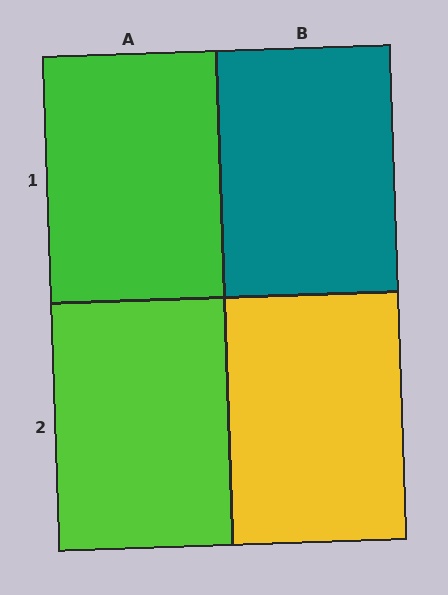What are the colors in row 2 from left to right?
Lime, yellow.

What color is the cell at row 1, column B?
Teal.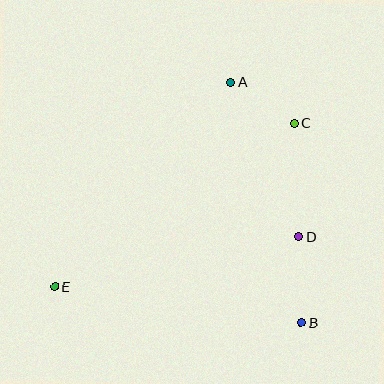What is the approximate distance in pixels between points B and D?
The distance between B and D is approximately 86 pixels.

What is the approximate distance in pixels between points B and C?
The distance between B and C is approximately 200 pixels.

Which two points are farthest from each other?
Points C and E are farthest from each other.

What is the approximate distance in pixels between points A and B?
The distance between A and B is approximately 251 pixels.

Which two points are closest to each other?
Points A and C are closest to each other.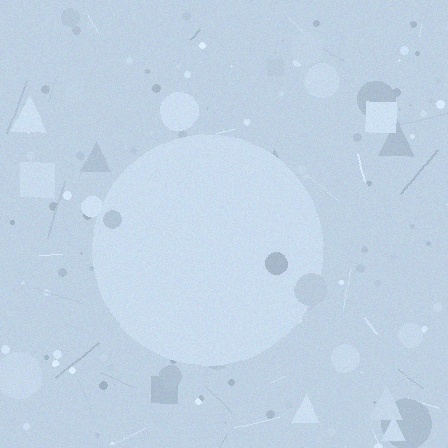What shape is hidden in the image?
A circle is hidden in the image.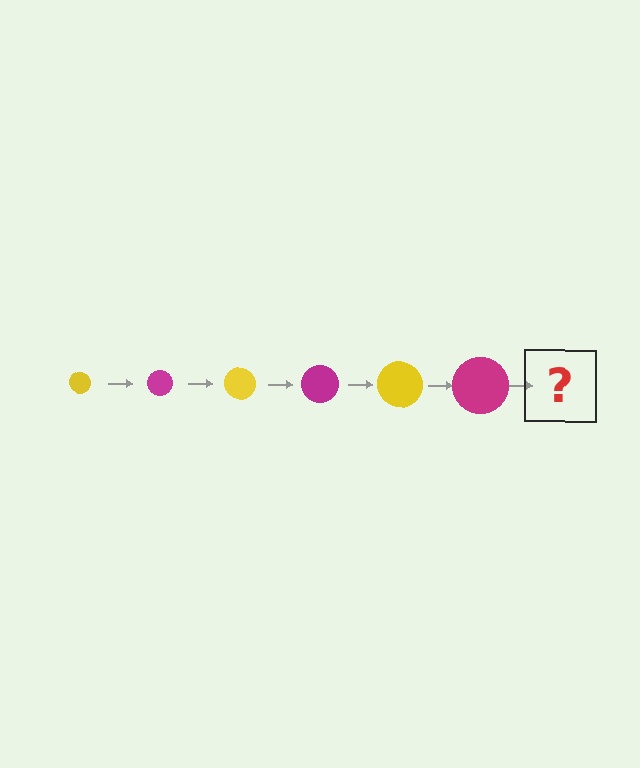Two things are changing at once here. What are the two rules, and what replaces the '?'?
The two rules are that the circle grows larger each step and the color cycles through yellow and magenta. The '?' should be a yellow circle, larger than the previous one.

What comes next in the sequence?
The next element should be a yellow circle, larger than the previous one.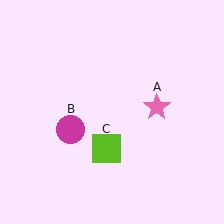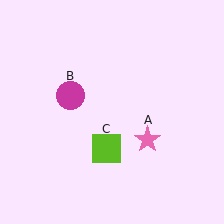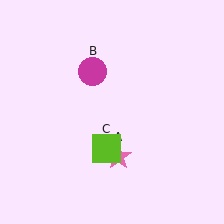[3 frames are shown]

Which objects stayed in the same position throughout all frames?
Lime square (object C) remained stationary.